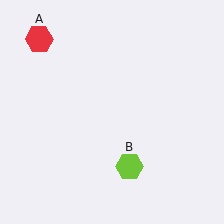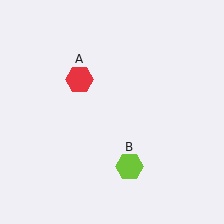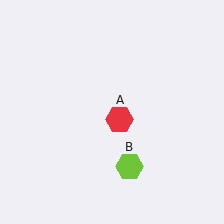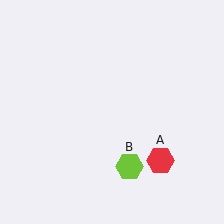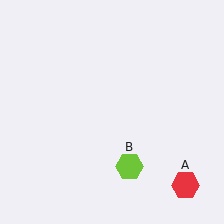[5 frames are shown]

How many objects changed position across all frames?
1 object changed position: red hexagon (object A).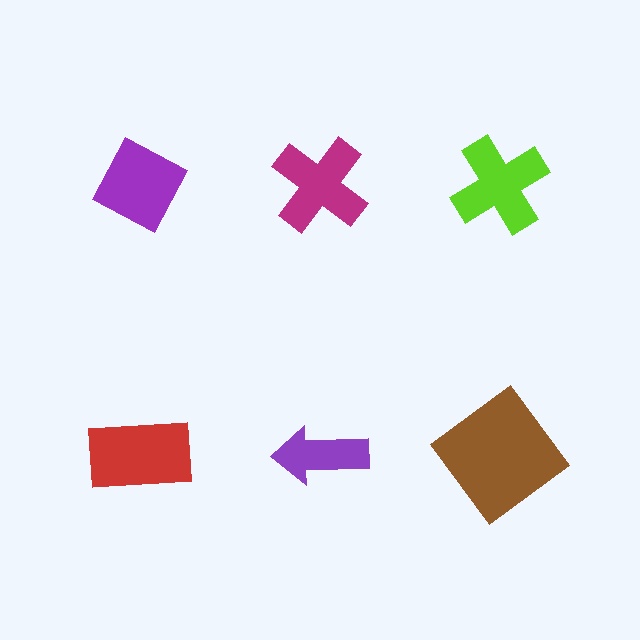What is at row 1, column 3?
A lime cross.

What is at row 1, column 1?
A purple diamond.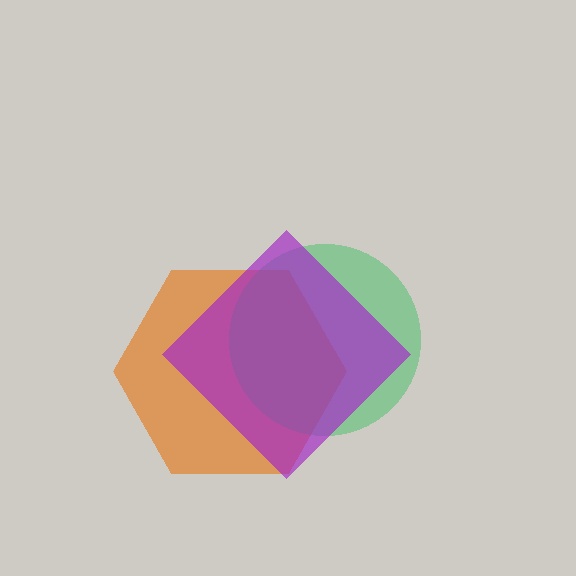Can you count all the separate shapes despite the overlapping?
Yes, there are 3 separate shapes.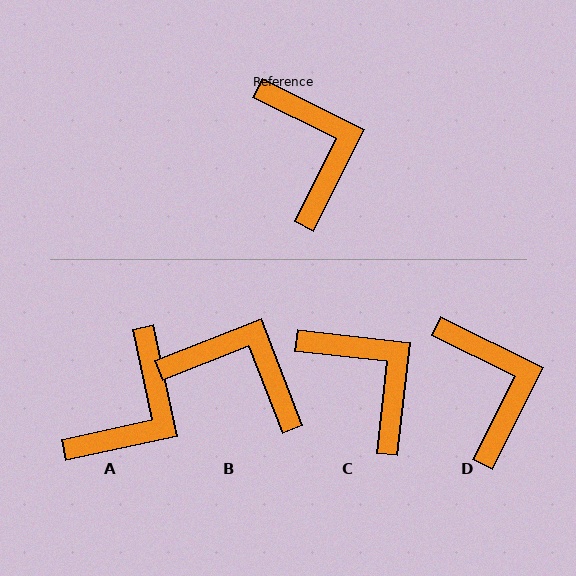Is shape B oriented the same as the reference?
No, it is off by about 48 degrees.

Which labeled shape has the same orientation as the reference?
D.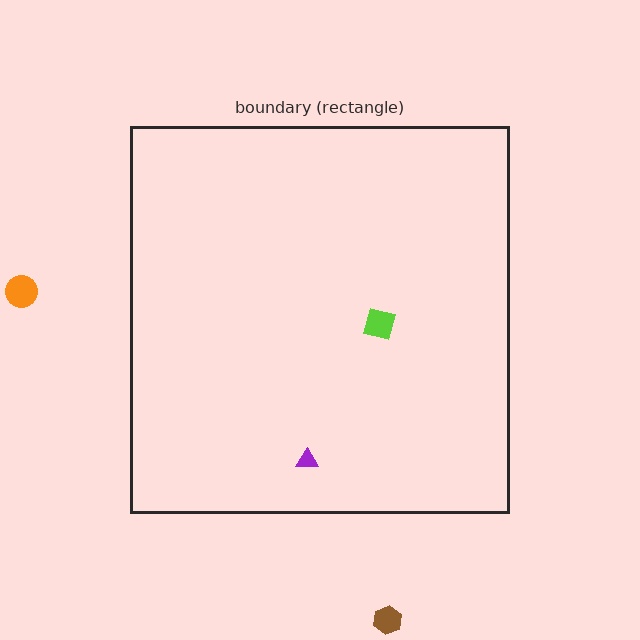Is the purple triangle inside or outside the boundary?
Inside.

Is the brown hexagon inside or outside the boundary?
Outside.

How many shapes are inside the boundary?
2 inside, 2 outside.